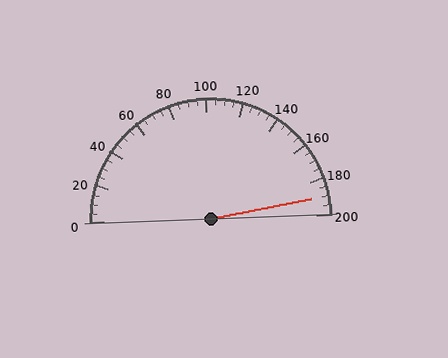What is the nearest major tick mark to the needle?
The nearest major tick mark is 200.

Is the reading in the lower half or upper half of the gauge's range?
The reading is in the upper half of the range (0 to 200).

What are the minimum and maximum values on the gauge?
The gauge ranges from 0 to 200.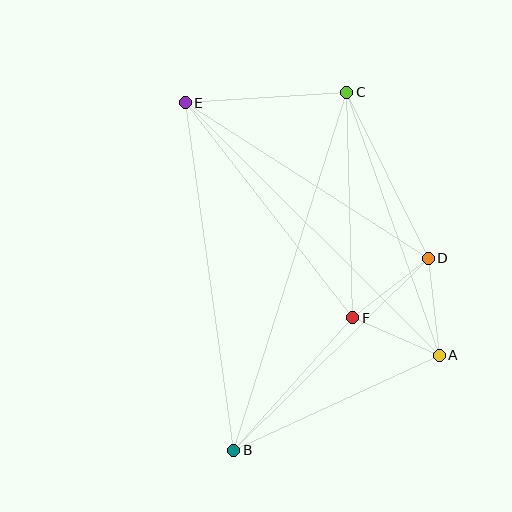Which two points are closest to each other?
Points A and F are closest to each other.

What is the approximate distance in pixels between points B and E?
The distance between B and E is approximately 351 pixels.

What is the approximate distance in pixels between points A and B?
The distance between A and B is approximately 227 pixels.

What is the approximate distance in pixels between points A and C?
The distance between A and C is approximately 279 pixels.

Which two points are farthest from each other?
Points B and C are farthest from each other.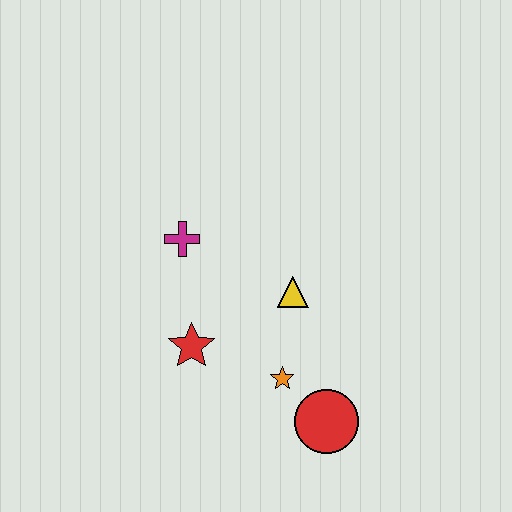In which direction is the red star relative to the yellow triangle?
The red star is to the left of the yellow triangle.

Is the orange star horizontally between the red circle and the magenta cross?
Yes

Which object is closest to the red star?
The orange star is closest to the red star.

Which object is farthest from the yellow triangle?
The red circle is farthest from the yellow triangle.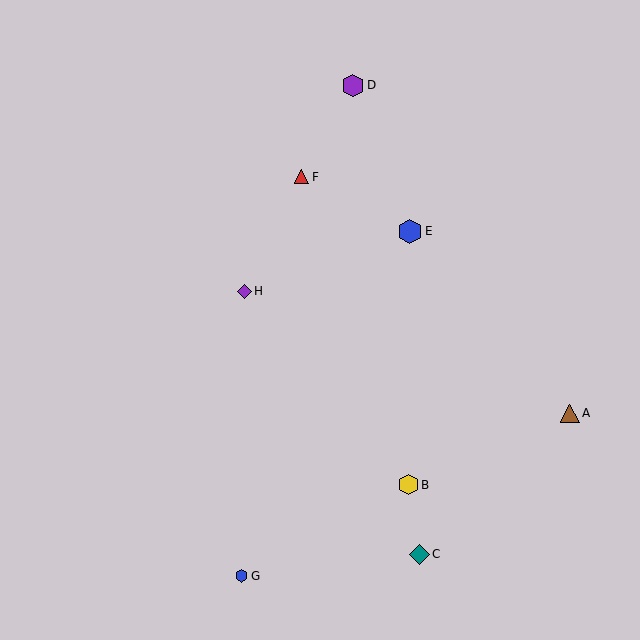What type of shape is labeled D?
Shape D is a purple hexagon.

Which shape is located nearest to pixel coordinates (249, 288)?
The purple diamond (labeled H) at (244, 291) is nearest to that location.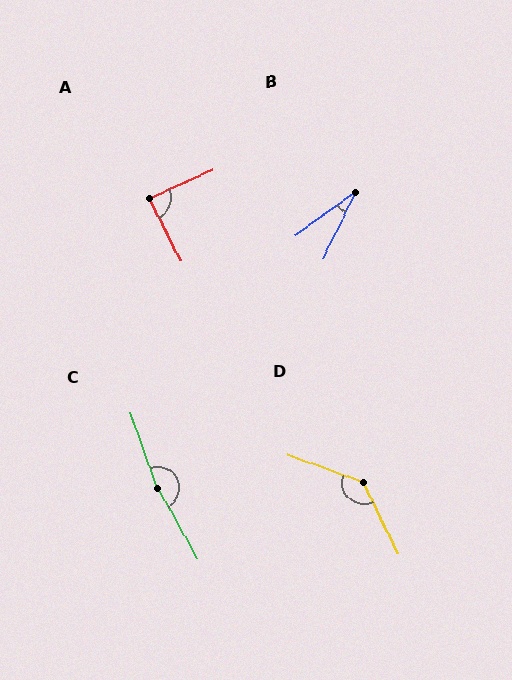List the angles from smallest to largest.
B (29°), A (87°), D (136°), C (170°).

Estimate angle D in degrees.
Approximately 136 degrees.